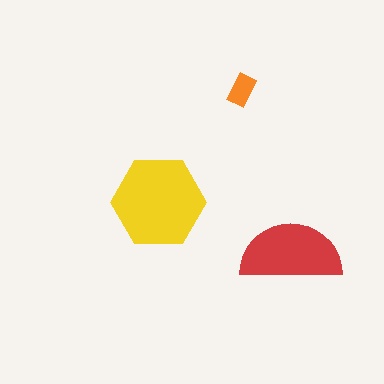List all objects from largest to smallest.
The yellow hexagon, the red semicircle, the orange rectangle.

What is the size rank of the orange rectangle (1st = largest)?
3rd.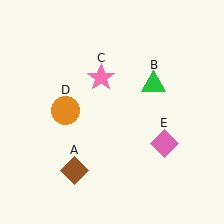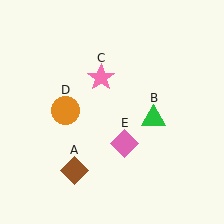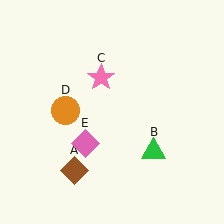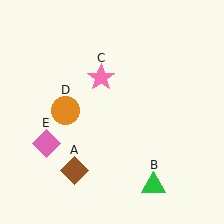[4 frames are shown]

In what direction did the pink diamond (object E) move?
The pink diamond (object E) moved left.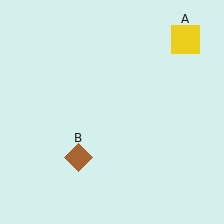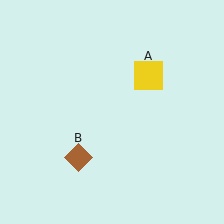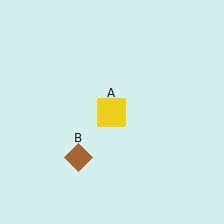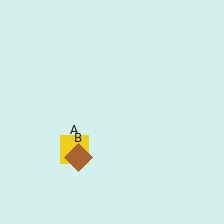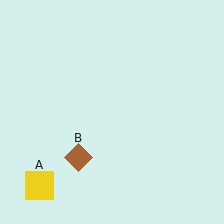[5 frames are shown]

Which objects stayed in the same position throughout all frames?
Brown diamond (object B) remained stationary.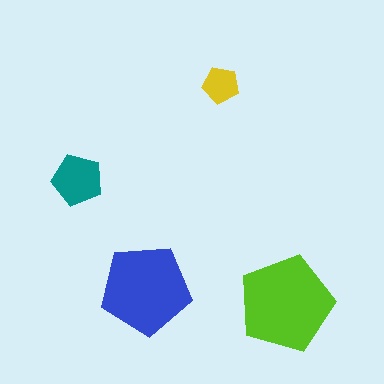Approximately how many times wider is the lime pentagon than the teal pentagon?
About 2 times wider.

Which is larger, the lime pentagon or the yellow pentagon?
The lime one.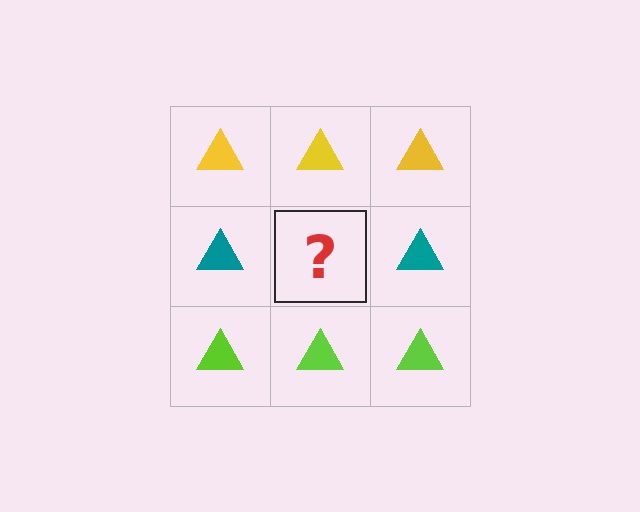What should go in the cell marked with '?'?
The missing cell should contain a teal triangle.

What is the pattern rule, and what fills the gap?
The rule is that each row has a consistent color. The gap should be filled with a teal triangle.